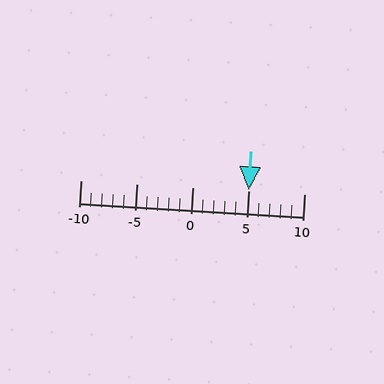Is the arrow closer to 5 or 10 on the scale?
The arrow is closer to 5.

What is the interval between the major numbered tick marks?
The major tick marks are spaced 5 units apart.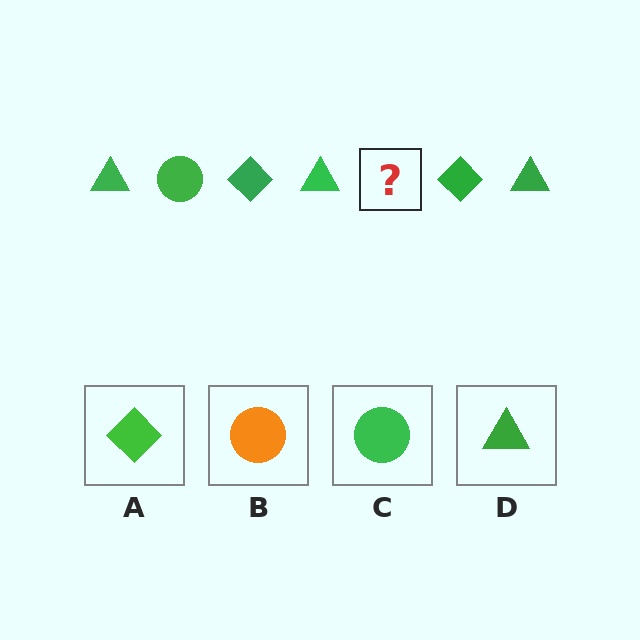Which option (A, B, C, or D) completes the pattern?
C.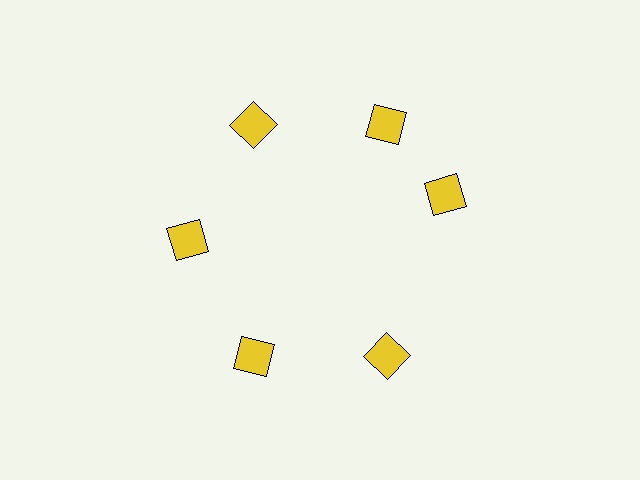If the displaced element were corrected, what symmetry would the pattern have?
It would have 6-fold rotational symmetry — the pattern would map onto itself every 60 degrees.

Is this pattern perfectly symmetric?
No. The 6 yellow squares are arranged in a ring, but one element near the 3 o'clock position is rotated out of alignment along the ring, breaking the 6-fold rotational symmetry.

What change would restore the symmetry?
The symmetry would be restored by rotating it back into even spacing with its neighbors so that all 6 squares sit at equal angles and equal distance from the center.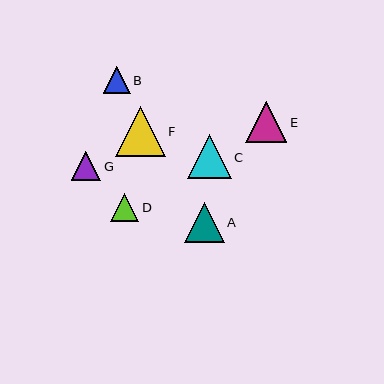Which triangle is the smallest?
Triangle B is the smallest with a size of approximately 27 pixels.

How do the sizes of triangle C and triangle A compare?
Triangle C and triangle A are approximately the same size.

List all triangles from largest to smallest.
From largest to smallest: F, C, E, A, G, D, B.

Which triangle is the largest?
Triangle F is the largest with a size of approximately 49 pixels.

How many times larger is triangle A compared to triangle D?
Triangle A is approximately 1.4 times the size of triangle D.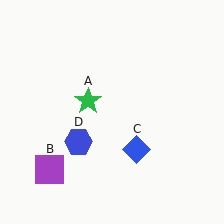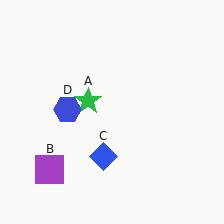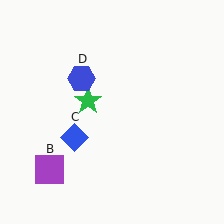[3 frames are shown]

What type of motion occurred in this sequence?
The blue diamond (object C), blue hexagon (object D) rotated clockwise around the center of the scene.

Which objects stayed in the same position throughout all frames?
Green star (object A) and purple square (object B) remained stationary.